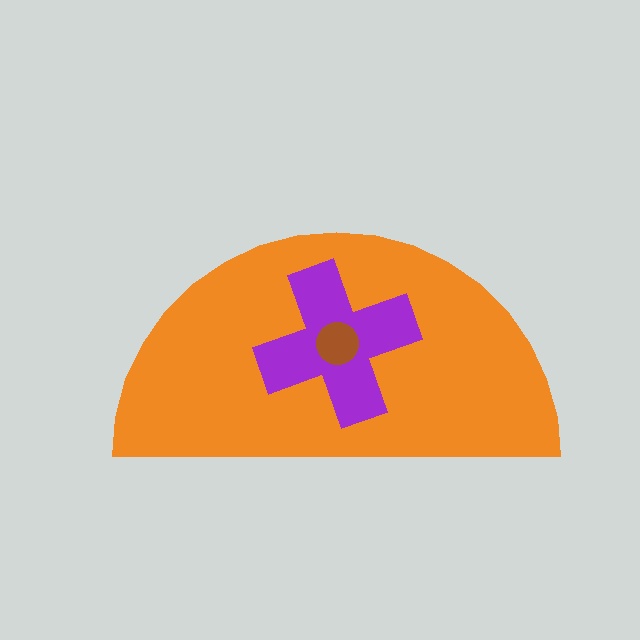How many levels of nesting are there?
3.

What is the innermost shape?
The brown circle.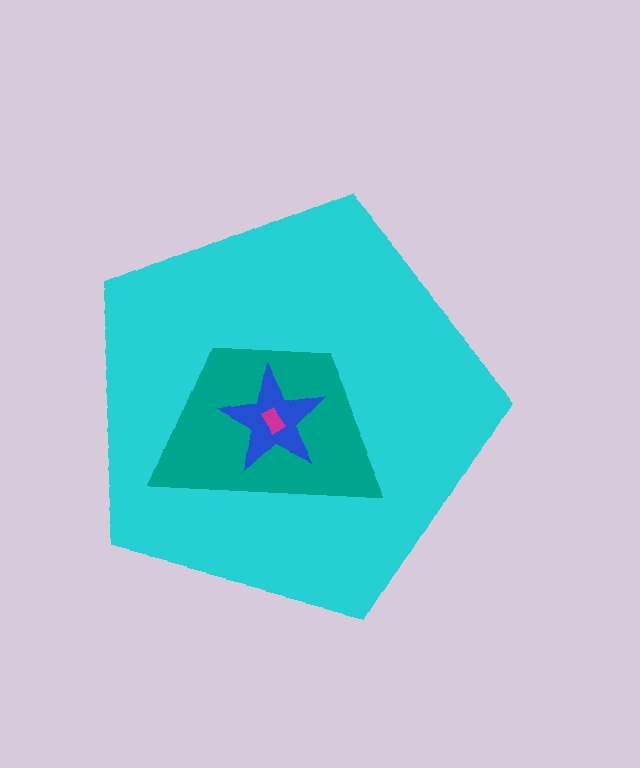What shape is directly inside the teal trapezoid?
The blue star.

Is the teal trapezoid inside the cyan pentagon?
Yes.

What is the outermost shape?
The cyan pentagon.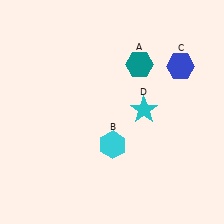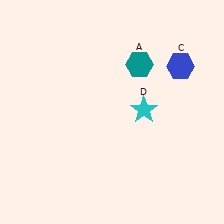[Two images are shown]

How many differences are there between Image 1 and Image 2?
There is 1 difference between the two images.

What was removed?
The cyan hexagon (B) was removed in Image 2.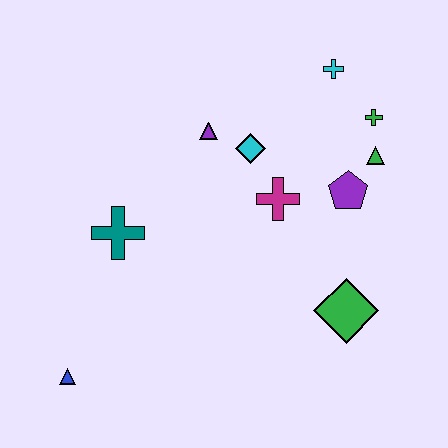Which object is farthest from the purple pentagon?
The blue triangle is farthest from the purple pentagon.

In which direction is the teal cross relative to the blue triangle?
The teal cross is above the blue triangle.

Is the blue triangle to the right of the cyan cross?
No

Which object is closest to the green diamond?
The purple pentagon is closest to the green diamond.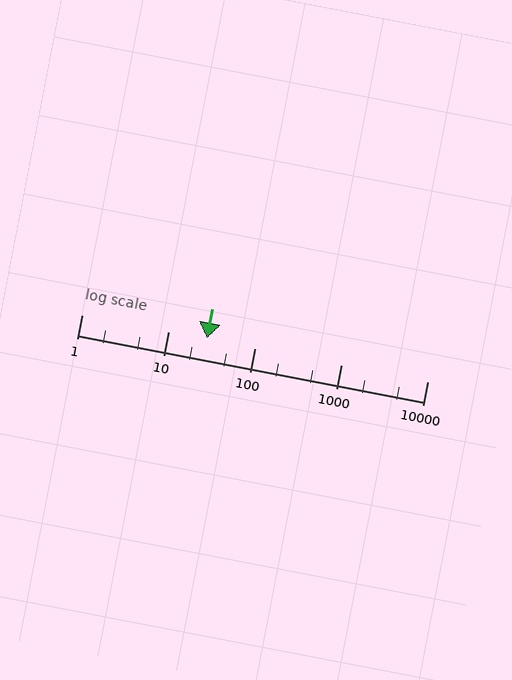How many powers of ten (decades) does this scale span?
The scale spans 4 decades, from 1 to 10000.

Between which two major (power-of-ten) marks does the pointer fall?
The pointer is between 10 and 100.